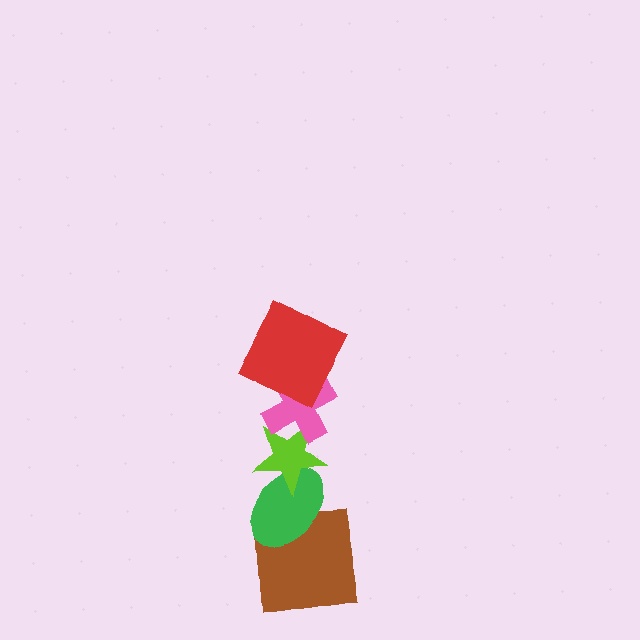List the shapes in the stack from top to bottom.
From top to bottom: the red square, the pink cross, the lime star, the green ellipse, the brown square.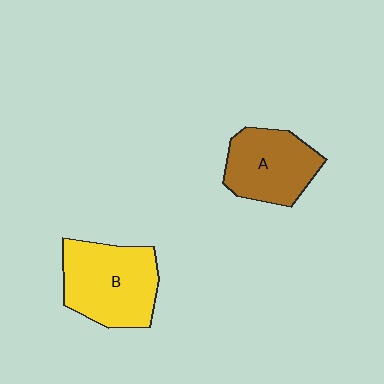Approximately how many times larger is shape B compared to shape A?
Approximately 1.2 times.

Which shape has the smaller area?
Shape A (brown).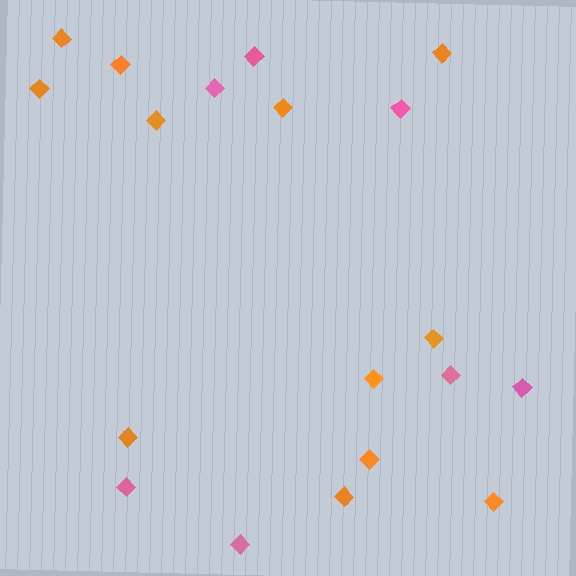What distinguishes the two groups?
There are 2 groups: one group of orange diamonds (12) and one group of pink diamonds (7).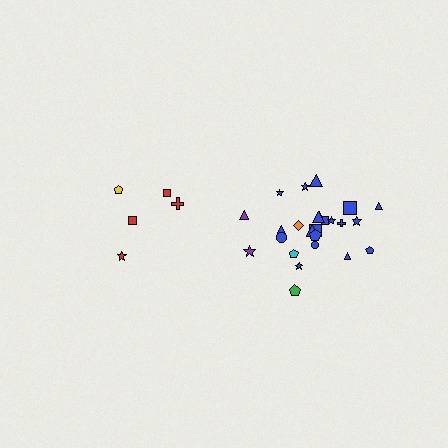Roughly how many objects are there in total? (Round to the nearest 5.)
Roughly 30 objects in total.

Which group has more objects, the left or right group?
The right group.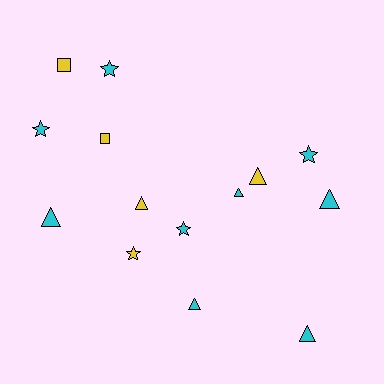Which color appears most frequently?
Cyan, with 9 objects.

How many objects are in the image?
There are 14 objects.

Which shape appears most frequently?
Triangle, with 7 objects.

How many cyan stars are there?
There are 4 cyan stars.